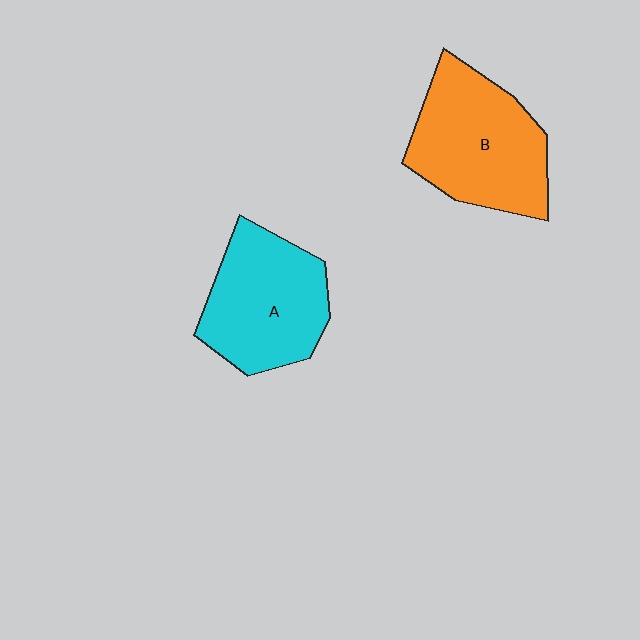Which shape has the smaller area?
Shape A (cyan).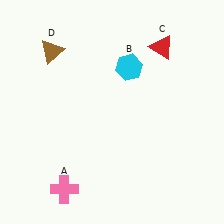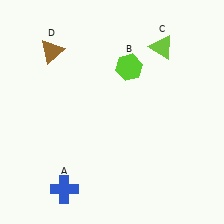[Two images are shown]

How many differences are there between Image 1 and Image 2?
There are 3 differences between the two images.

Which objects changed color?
A changed from pink to blue. B changed from cyan to lime. C changed from red to lime.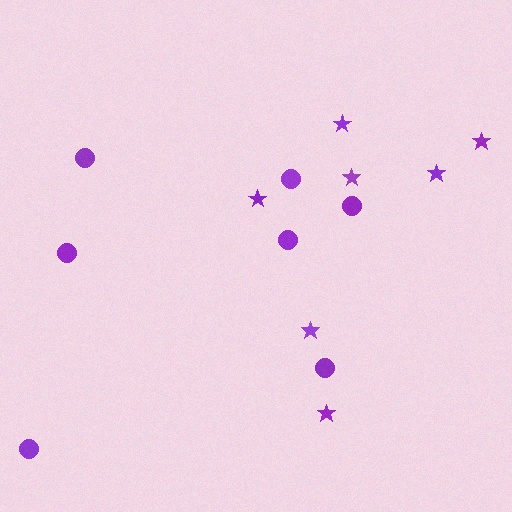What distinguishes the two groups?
There are 2 groups: one group of circles (7) and one group of stars (7).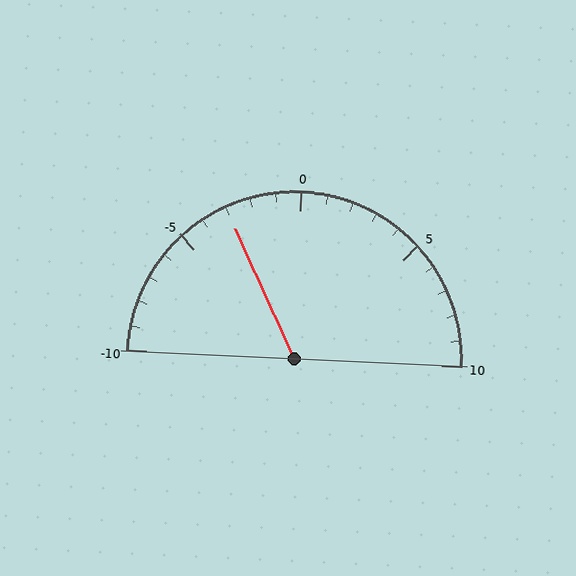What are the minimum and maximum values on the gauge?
The gauge ranges from -10 to 10.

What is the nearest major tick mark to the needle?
The nearest major tick mark is -5.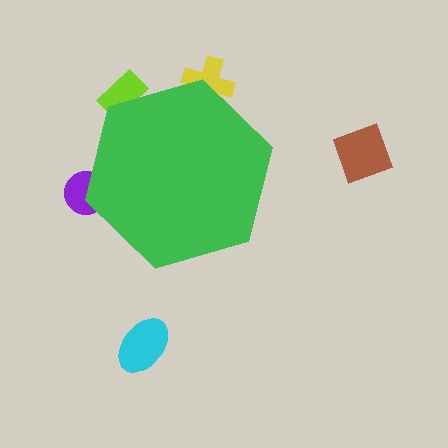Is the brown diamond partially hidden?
No, the brown diamond is fully visible.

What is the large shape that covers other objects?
A green hexagon.